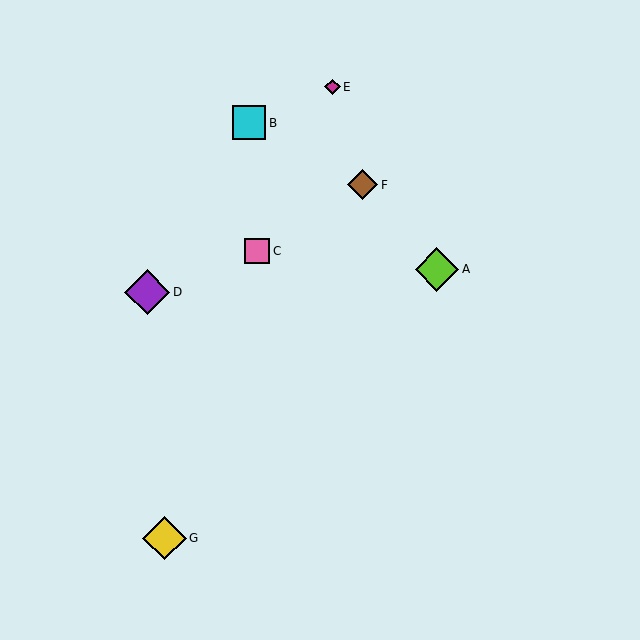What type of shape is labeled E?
Shape E is a magenta diamond.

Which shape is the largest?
The purple diamond (labeled D) is the largest.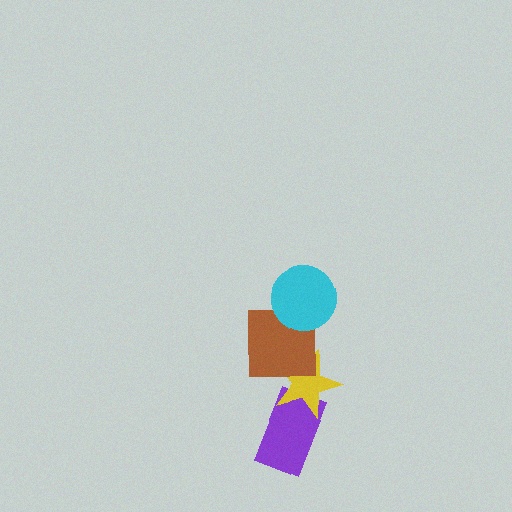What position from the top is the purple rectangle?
The purple rectangle is 4th from the top.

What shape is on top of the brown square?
The cyan circle is on top of the brown square.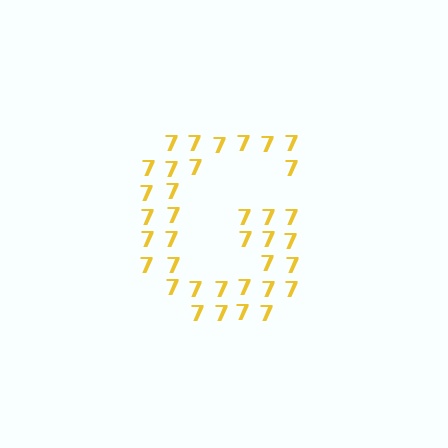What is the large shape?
The large shape is the letter G.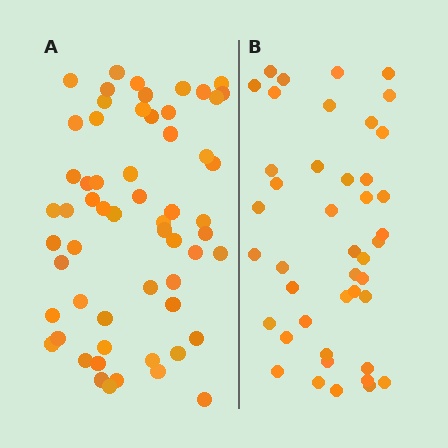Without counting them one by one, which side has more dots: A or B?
Region A (the left region) has more dots.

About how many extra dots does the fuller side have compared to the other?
Region A has approximately 15 more dots than region B.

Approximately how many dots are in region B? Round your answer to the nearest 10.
About 40 dots. (The exact count is 43, which rounds to 40.)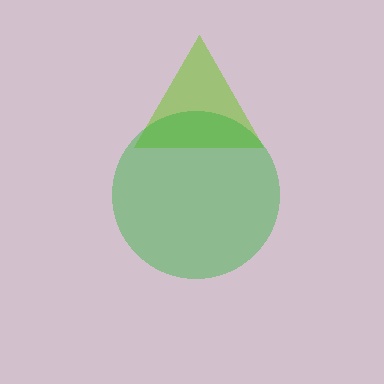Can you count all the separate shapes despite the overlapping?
Yes, there are 2 separate shapes.